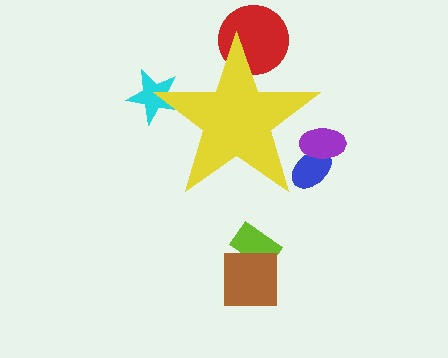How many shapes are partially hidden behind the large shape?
4 shapes are partially hidden.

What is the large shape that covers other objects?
A yellow star.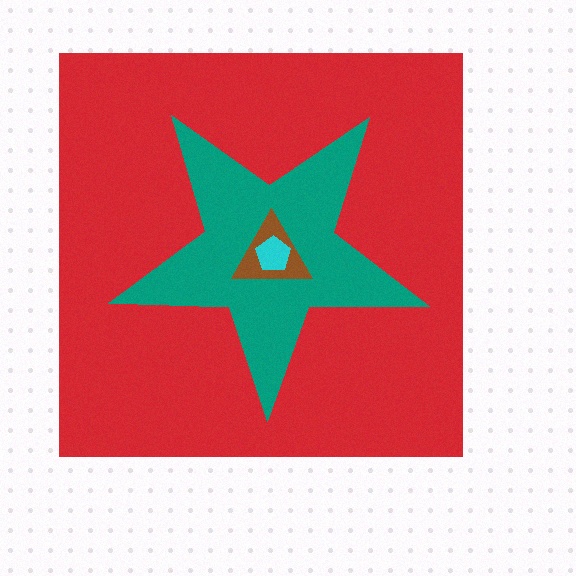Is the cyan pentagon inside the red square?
Yes.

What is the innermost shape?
The cyan pentagon.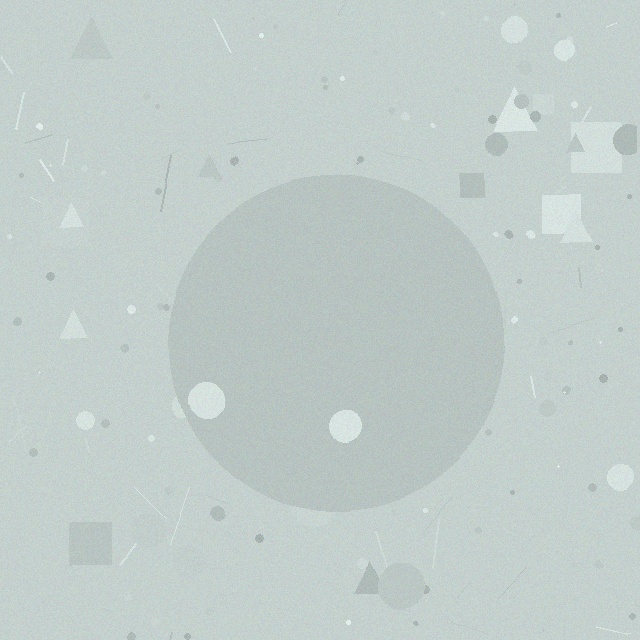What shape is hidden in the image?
A circle is hidden in the image.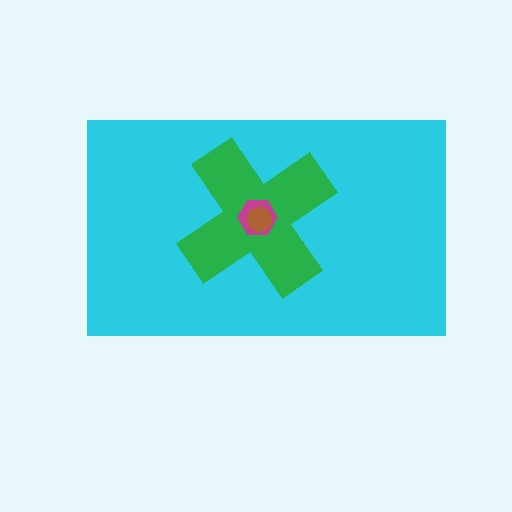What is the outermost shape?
The cyan rectangle.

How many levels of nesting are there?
4.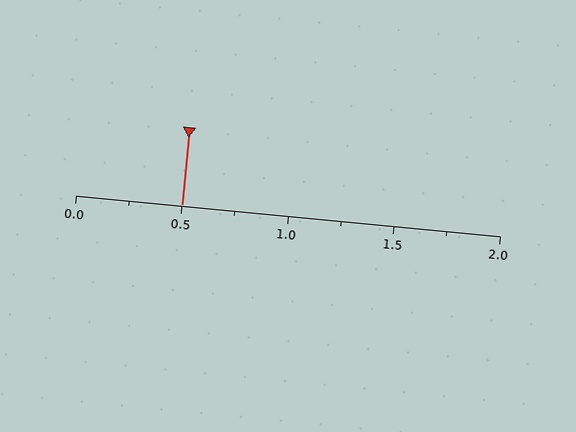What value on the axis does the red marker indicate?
The marker indicates approximately 0.5.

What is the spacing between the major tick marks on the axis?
The major ticks are spaced 0.5 apart.